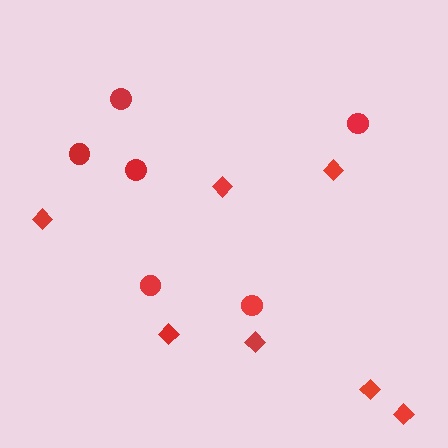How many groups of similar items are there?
There are 2 groups: one group of circles (6) and one group of diamonds (7).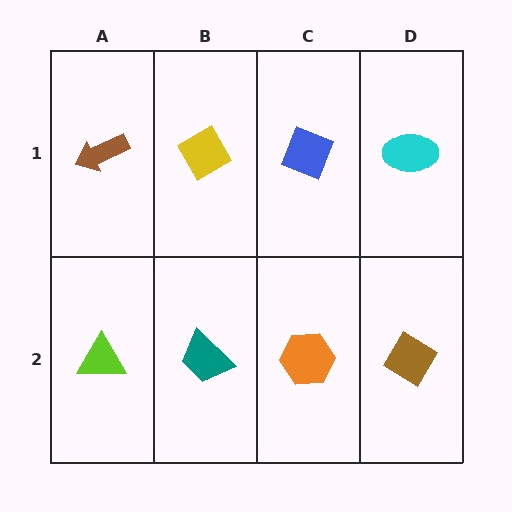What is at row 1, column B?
A yellow diamond.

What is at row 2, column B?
A teal trapezoid.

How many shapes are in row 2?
4 shapes.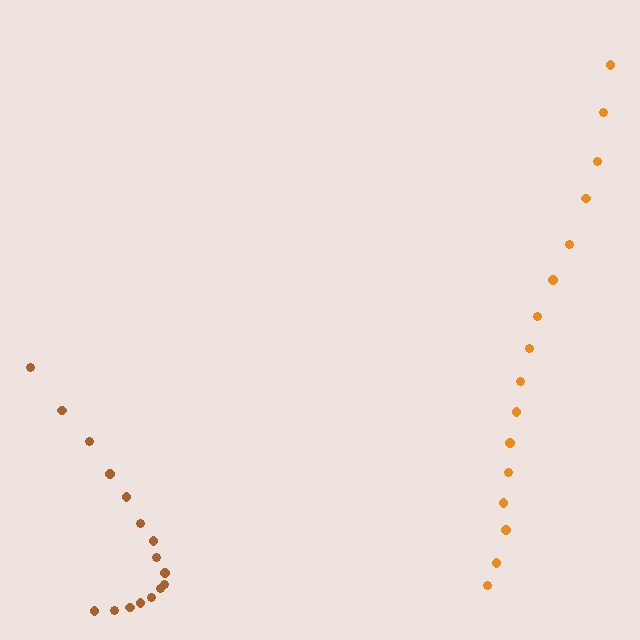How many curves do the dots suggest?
There are 2 distinct paths.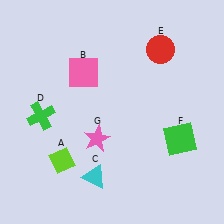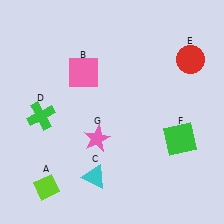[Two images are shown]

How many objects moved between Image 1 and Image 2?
2 objects moved between the two images.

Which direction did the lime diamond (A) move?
The lime diamond (A) moved down.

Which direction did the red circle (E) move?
The red circle (E) moved right.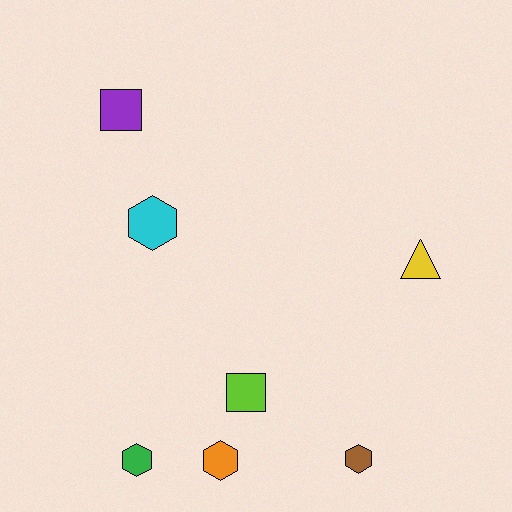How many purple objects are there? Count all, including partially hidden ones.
There is 1 purple object.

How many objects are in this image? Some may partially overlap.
There are 7 objects.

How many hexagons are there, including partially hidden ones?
There are 4 hexagons.